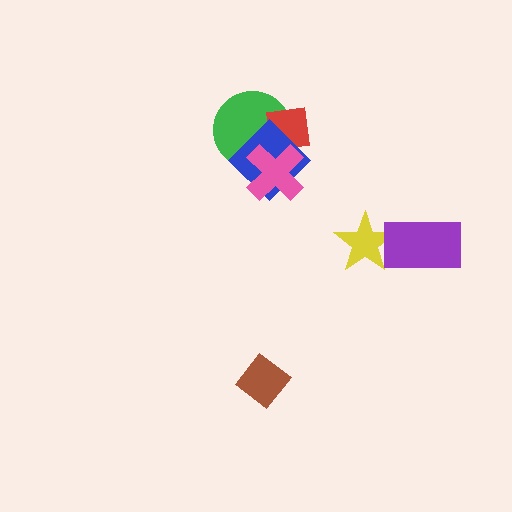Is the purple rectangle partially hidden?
No, no other shape covers it.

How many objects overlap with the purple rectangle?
1 object overlaps with the purple rectangle.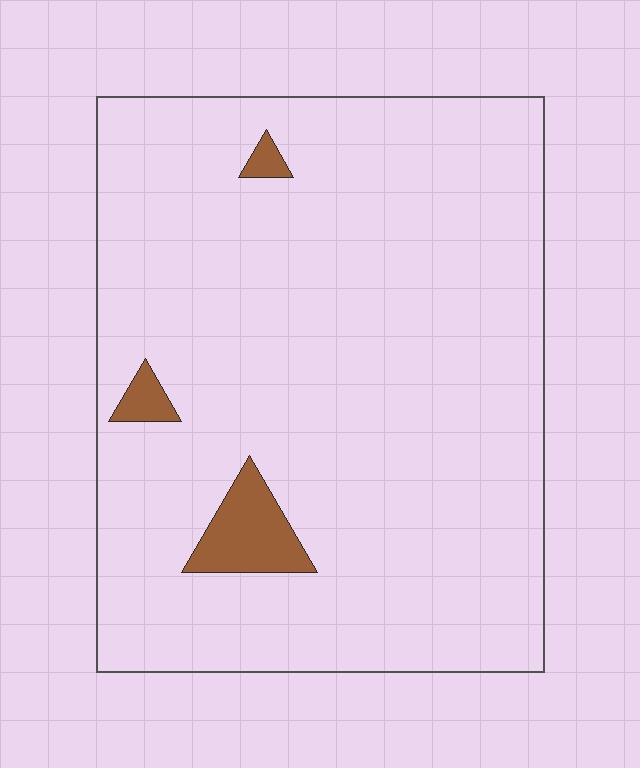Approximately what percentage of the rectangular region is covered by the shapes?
Approximately 5%.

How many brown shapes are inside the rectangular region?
3.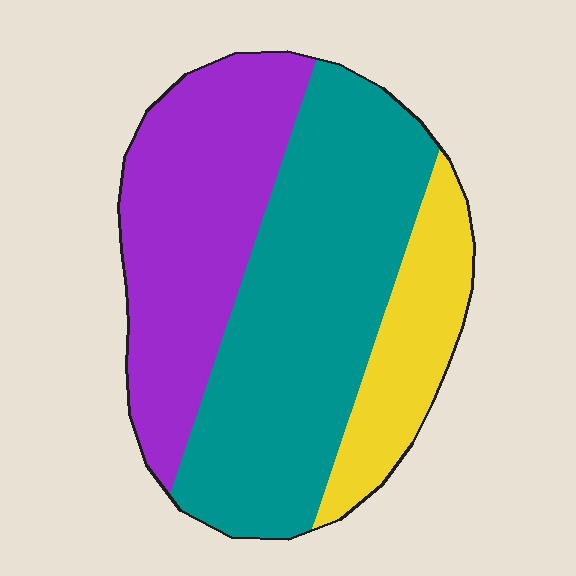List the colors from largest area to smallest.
From largest to smallest: teal, purple, yellow.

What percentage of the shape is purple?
Purple covers roughly 35% of the shape.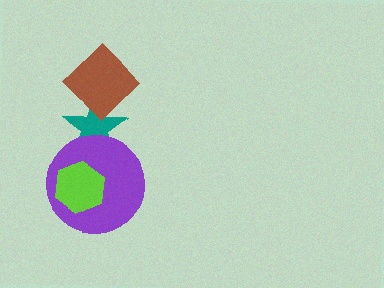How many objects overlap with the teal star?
2 objects overlap with the teal star.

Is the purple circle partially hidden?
Yes, it is partially covered by another shape.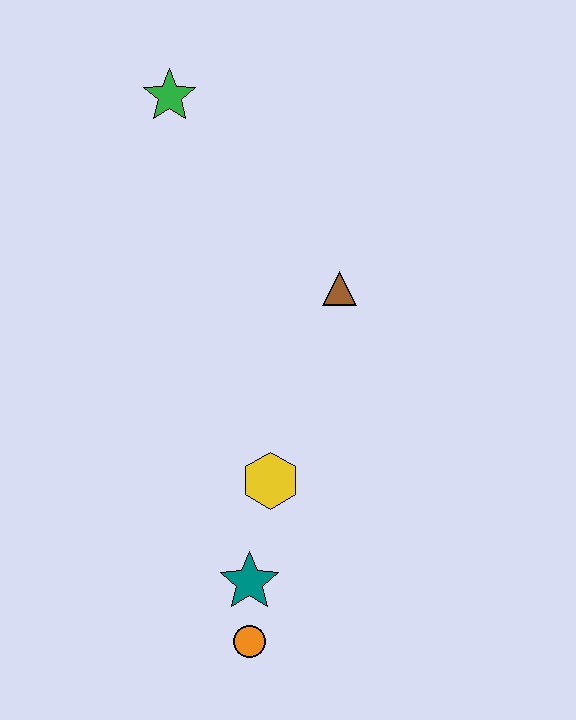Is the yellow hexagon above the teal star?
Yes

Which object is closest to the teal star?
The orange circle is closest to the teal star.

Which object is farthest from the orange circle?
The green star is farthest from the orange circle.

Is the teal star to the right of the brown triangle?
No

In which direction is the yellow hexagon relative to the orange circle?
The yellow hexagon is above the orange circle.